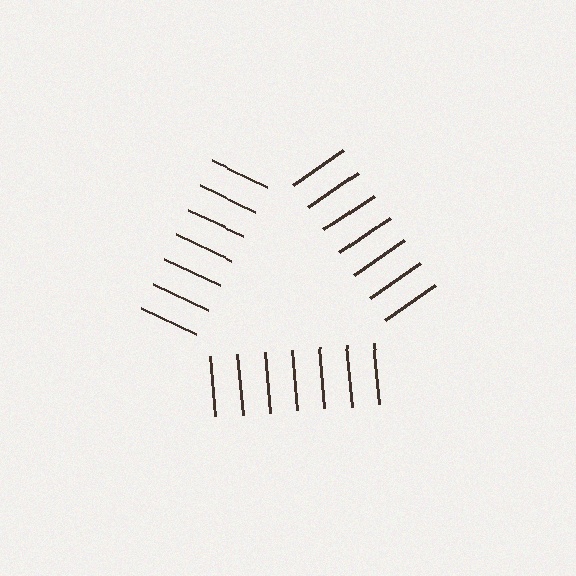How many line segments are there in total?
21 — 7 along each of the 3 edges.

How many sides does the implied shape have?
3 sides — the line-ends trace a triangle.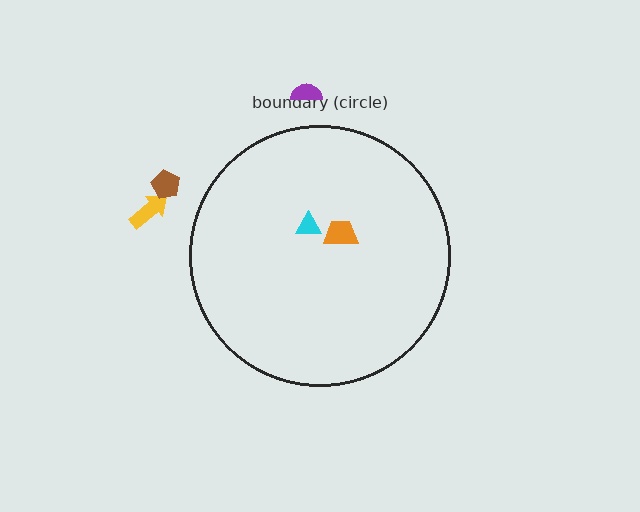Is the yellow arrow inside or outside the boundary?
Outside.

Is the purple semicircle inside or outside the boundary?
Outside.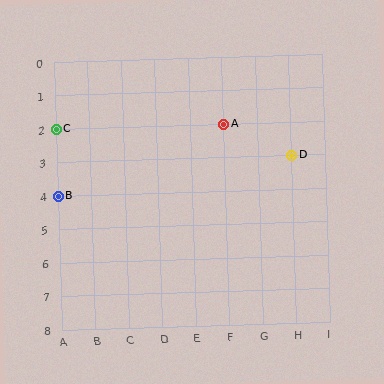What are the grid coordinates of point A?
Point A is at grid coordinates (F, 2).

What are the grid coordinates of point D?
Point D is at grid coordinates (H, 3).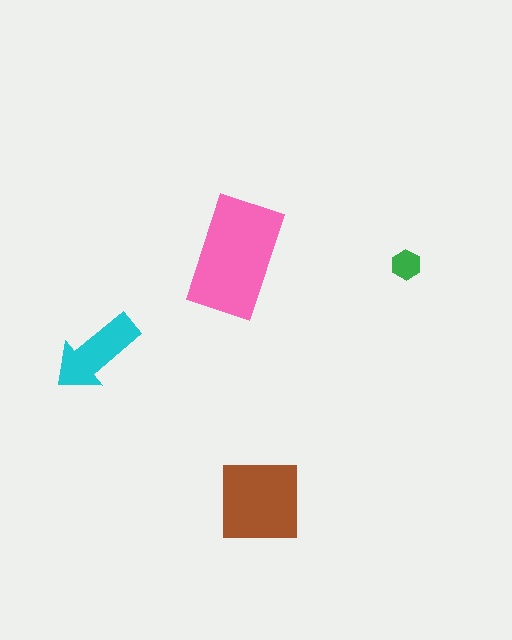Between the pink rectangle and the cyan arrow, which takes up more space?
The pink rectangle.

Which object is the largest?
The pink rectangle.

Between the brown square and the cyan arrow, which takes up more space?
The brown square.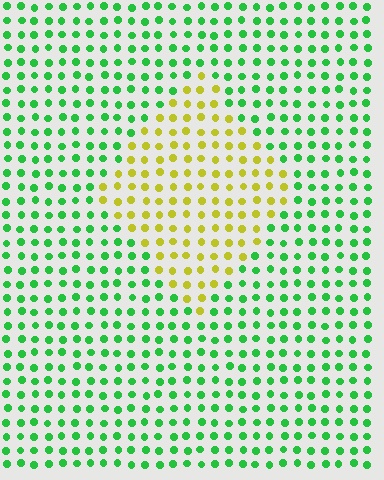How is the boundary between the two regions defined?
The boundary is defined purely by a slight shift in hue (about 66 degrees). Spacing, size, and orientation are identical on both sides.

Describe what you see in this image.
The image is filled with small green elements in a uniform arrangement. A diamond-shaped region is visible where the elements are tinted to a slightly different hue, forming a subtle color boundary.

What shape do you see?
I see a diamond.